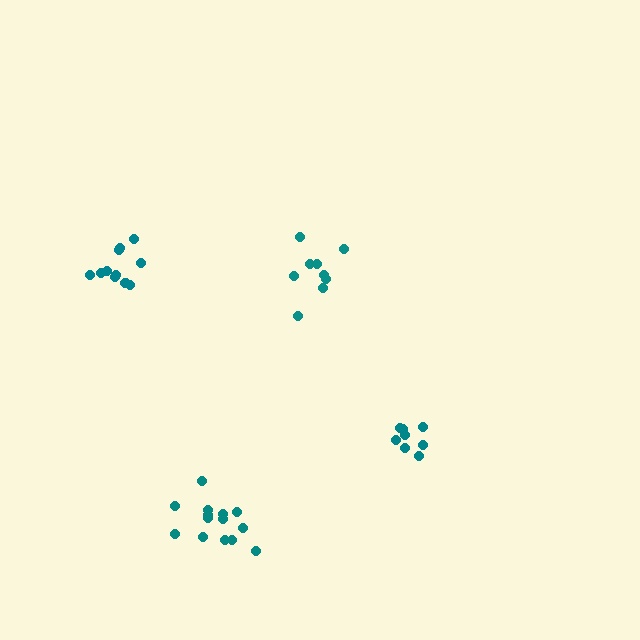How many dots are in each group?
Group 1: 8 dots, Group 2: 9 dots, Group 3: 14 dots, Group 4: 12 dots (43 total).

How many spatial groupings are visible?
There are 4 spatial groupings.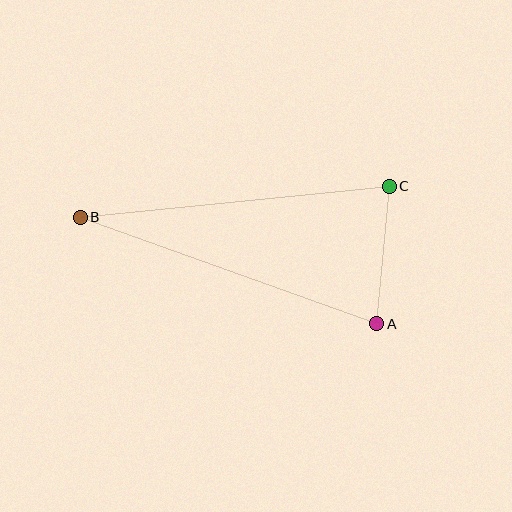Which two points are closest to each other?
Points A and C are closest to each other.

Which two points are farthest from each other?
Points A and B are farthest from each other.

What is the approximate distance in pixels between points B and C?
The distance between B and C is approximately 310 pixels.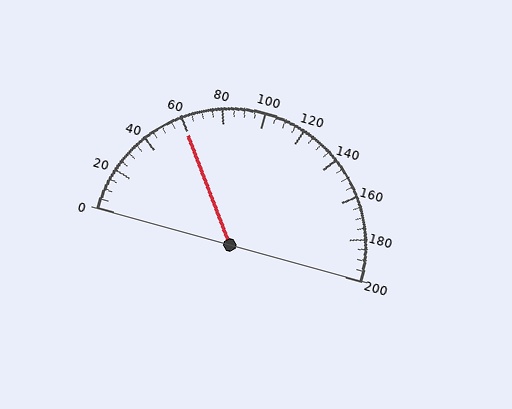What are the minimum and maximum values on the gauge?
The gauge ranges from 0 to 200.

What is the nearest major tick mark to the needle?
The nearest major tick mark is 60.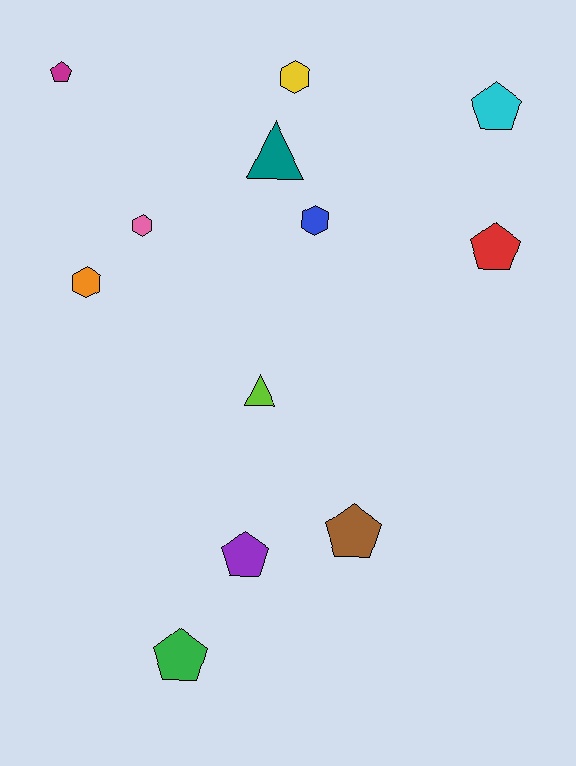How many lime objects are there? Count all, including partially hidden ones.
There is 1 lime object.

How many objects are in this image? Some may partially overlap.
There are 12 objects.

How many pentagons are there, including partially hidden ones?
There are 6 pentagons.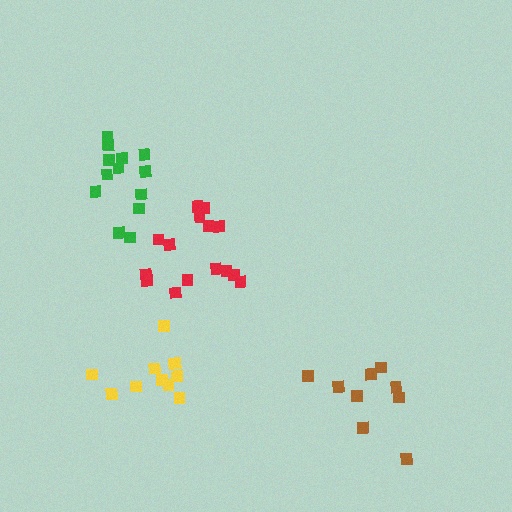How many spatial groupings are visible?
There are 4 spatial groupings.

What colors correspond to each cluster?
The clusters are colored: green, brown, yellow, red.